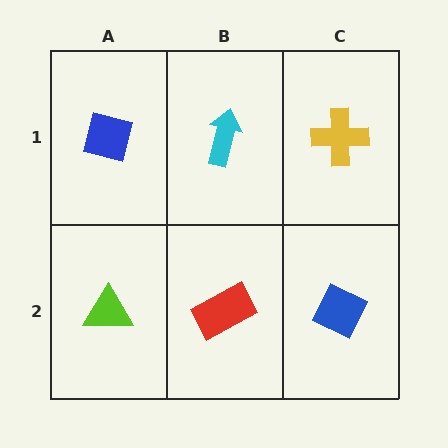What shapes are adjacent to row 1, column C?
A blue diamond (row 2, column C), a cyan arrow (row 1, column B).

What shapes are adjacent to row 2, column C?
A yellow cross (row 1, column C), a red rectangle (row 2, column B).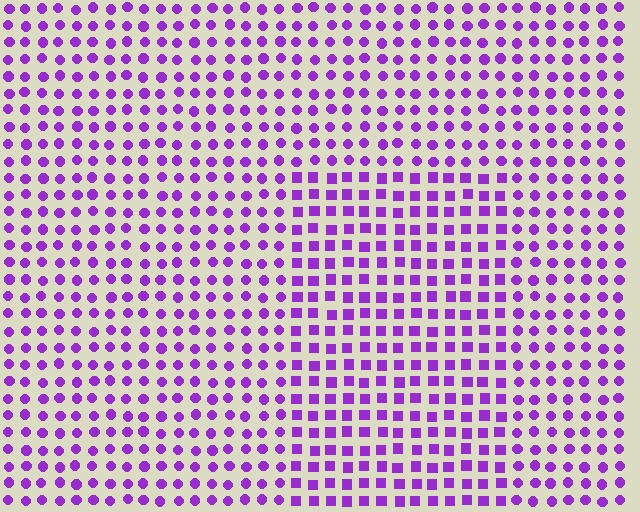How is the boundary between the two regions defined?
The boundary is defined by a change in element shape: squares inside vs. circles outside. All elements share the same color and spacing.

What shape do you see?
I see a rectangle.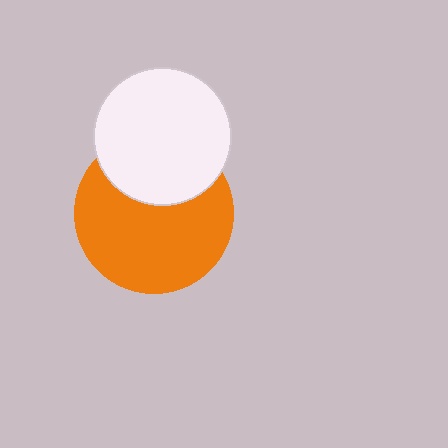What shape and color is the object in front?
The object in front is a white circle.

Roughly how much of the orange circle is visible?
Most of it is visible (roughly 68%).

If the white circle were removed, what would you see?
You would see the complete orange circle.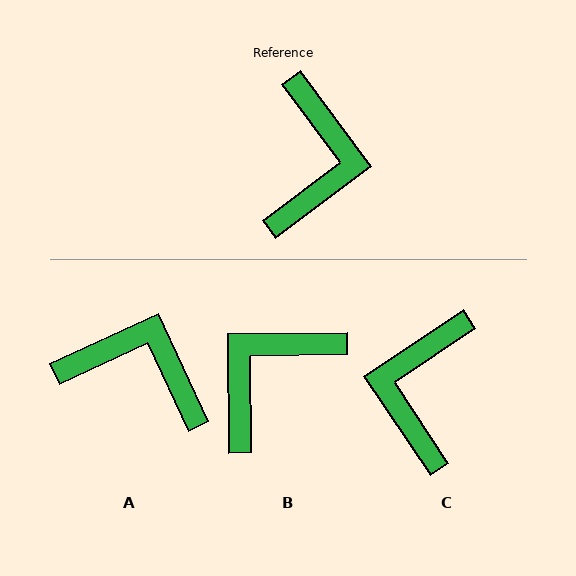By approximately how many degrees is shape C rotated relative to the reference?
Approximately 177 degrees counter-clockwise.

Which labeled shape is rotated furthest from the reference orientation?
C, about 177 degrees away.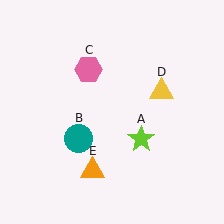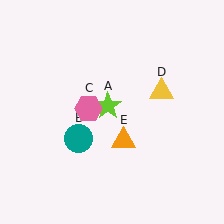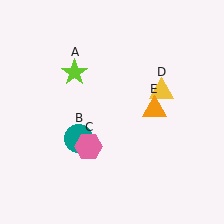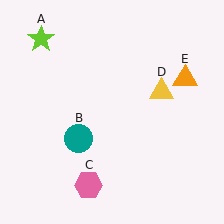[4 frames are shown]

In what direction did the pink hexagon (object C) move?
The pink hexagon (object C) moved down.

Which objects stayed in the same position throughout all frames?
Teal circle (object B) and yellow triangle (object D) remained stationary.